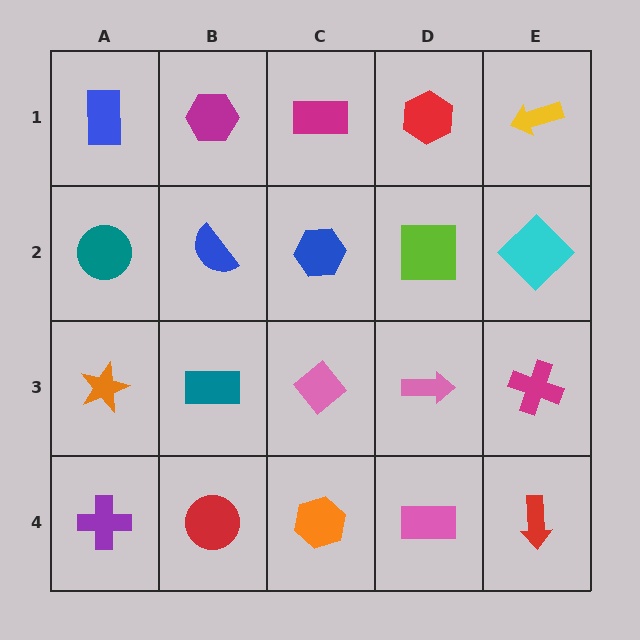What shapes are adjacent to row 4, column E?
A magenta cross (row 3, column E), a pink rectangle (row 4, column D).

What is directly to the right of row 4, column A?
A red circle.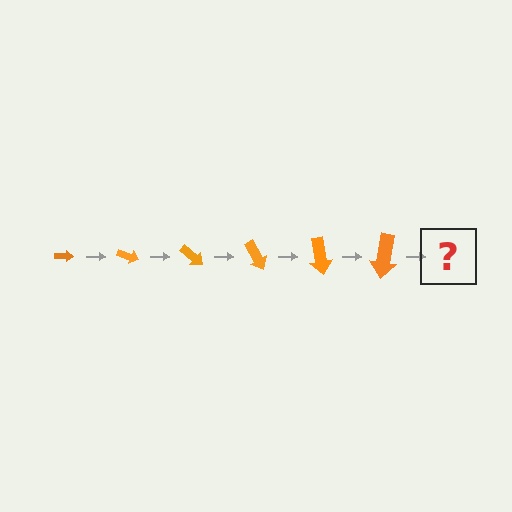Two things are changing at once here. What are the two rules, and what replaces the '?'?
The two rules are that the arrow grows larger each step and it rotates 20 degrees each step. The '?' should be an arrow, larger than the previous one and rotated 120 degrees from the start.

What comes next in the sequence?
The next element should be an arrow, larger than the previous one and rotated 120 degrees from the start.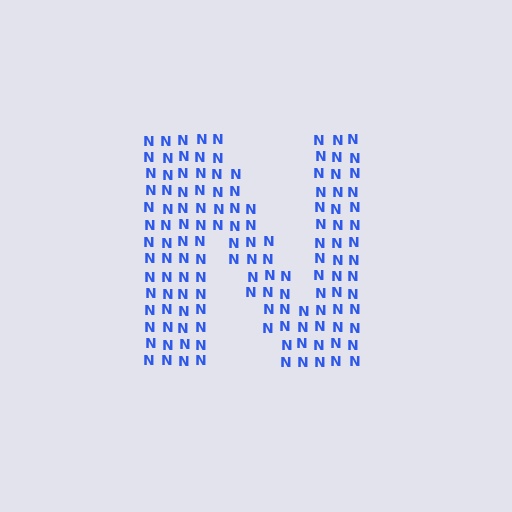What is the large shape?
The large shape is the letter N.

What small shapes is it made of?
It is made of small letter N's.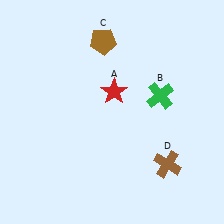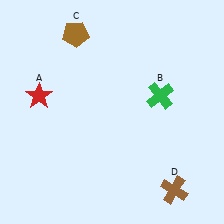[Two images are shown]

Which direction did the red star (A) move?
The red star (A) moved left.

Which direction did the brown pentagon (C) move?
The brown pentagon (C) moved left.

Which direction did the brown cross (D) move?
The brown cross (D) moved down.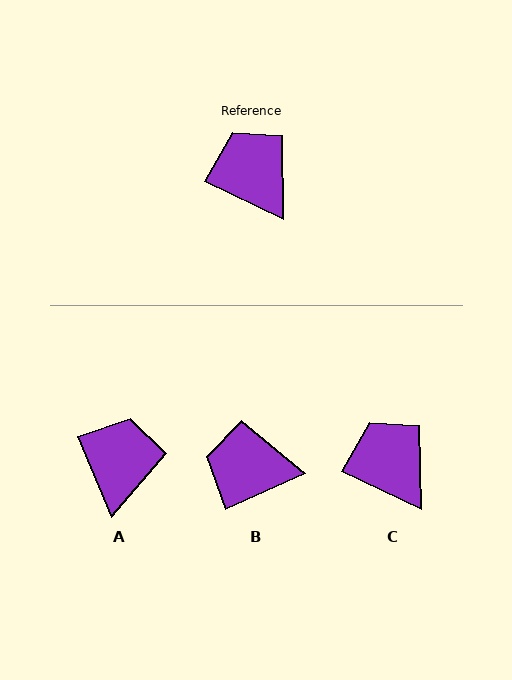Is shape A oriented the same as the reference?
No, it is off by about 42 degrees.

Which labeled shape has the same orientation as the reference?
C.